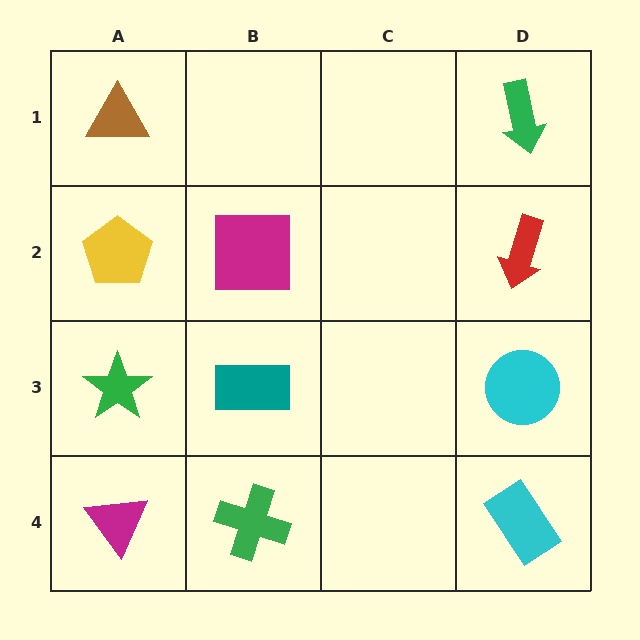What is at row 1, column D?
A green arrow.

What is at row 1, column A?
A brown triangle.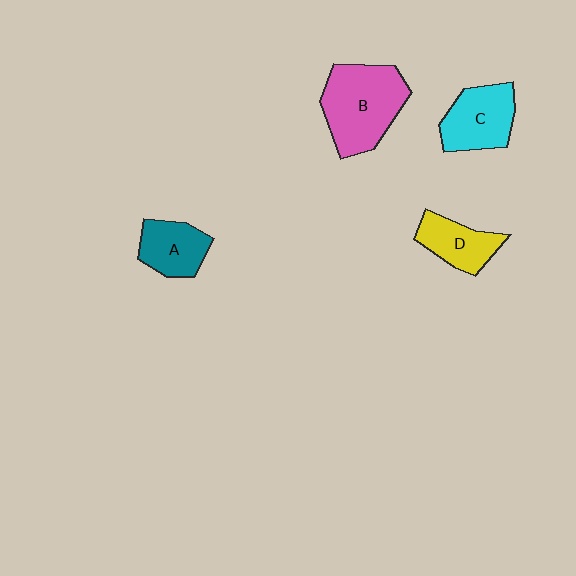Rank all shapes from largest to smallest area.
From largest to smallest: B (pink), C (cyan), A (teal), D (yellow).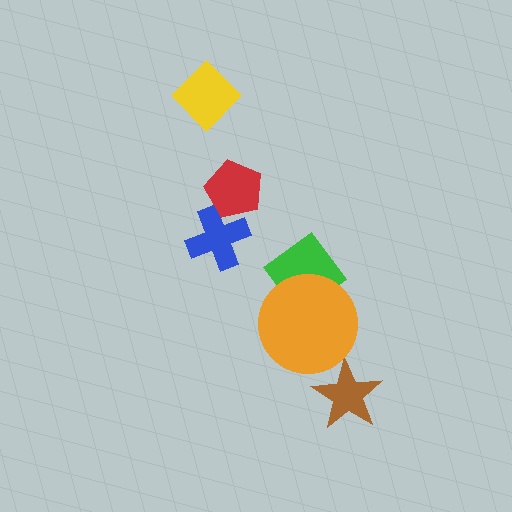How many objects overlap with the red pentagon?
1 object overlaps with the red pentagon.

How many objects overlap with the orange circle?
1 object overlaps with the orange circle.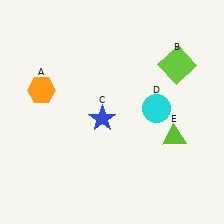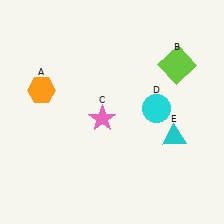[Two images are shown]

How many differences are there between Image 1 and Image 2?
There are 2 differences between the two images.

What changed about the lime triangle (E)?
In Image 1, E is lime. In Image 2, it changed to cyan.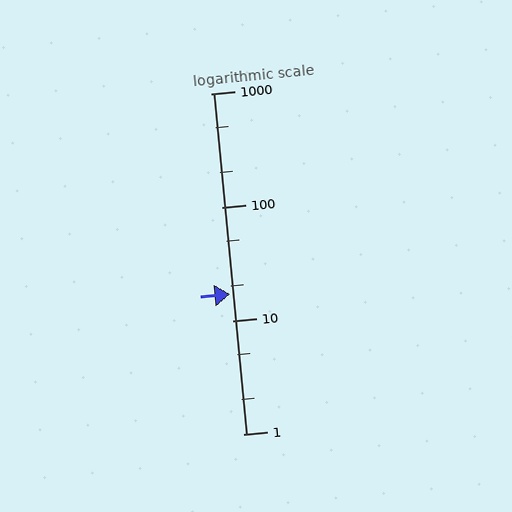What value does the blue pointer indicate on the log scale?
The pointer indicates approximately 17.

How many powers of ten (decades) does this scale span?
The scale spans 3 decades, from 1 to 1000.